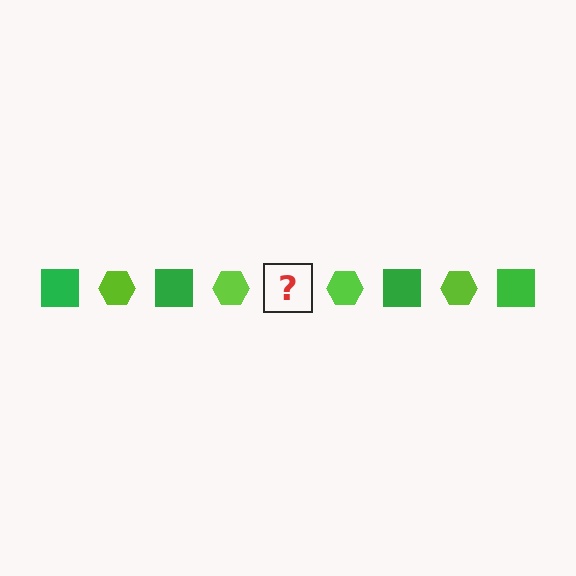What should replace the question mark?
The question mark should be replaced with a green square.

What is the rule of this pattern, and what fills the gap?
The rule is that the pattern alternates between green square and lime hexagon. The gap should be filled with a green square.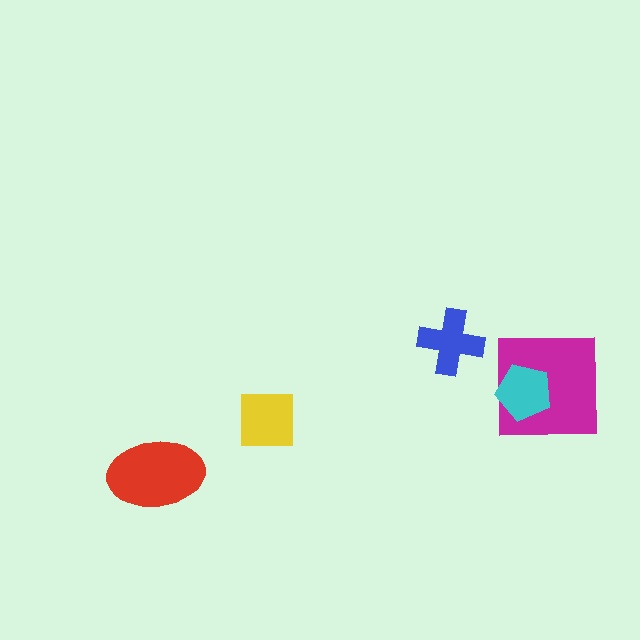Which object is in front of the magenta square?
The cyan pentagon is in front of the magenta square.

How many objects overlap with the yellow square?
0 objects overlap with the yellow square.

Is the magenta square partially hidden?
Yes, it is partially covered by another shape.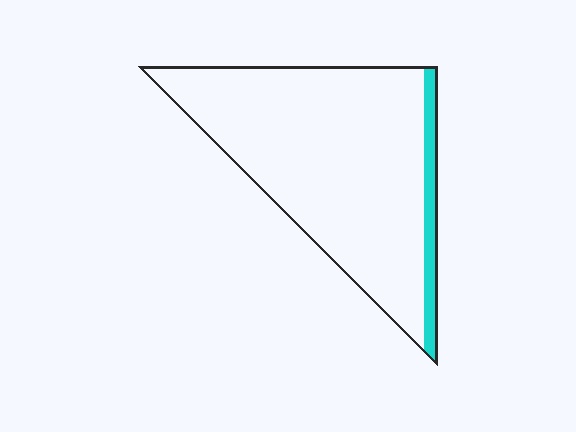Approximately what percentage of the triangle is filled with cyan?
Approximately 10%.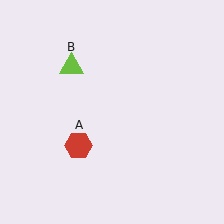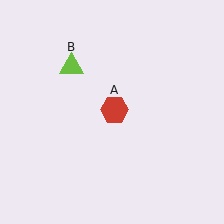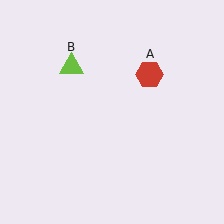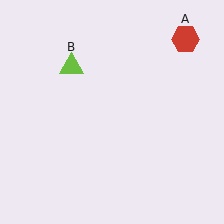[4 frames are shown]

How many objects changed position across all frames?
1 object changed position: red hexagon (object A).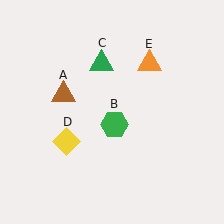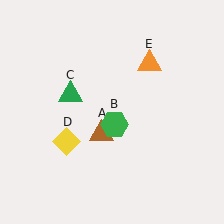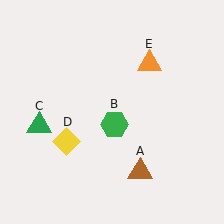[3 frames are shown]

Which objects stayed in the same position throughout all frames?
Green hexagon (object B) and yellow diamond (object D) and orange triangle (object E) remained stationary.